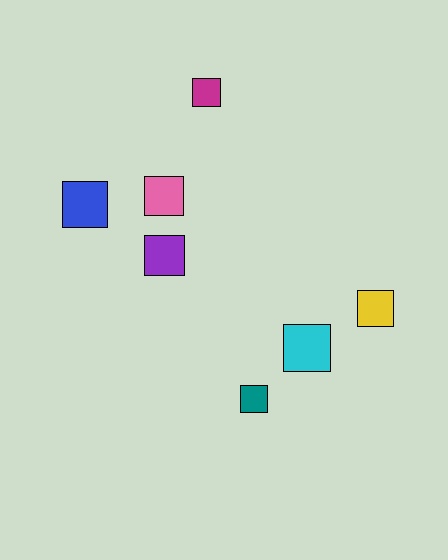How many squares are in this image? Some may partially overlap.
There are 7 squares.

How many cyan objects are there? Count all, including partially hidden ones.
There is 1 cyan object.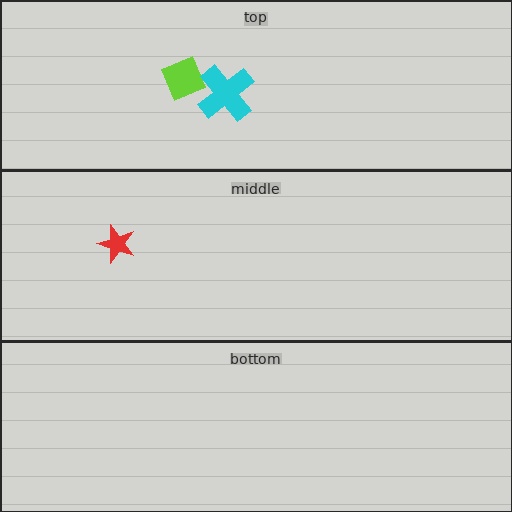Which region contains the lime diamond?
The top region.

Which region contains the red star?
The middle region.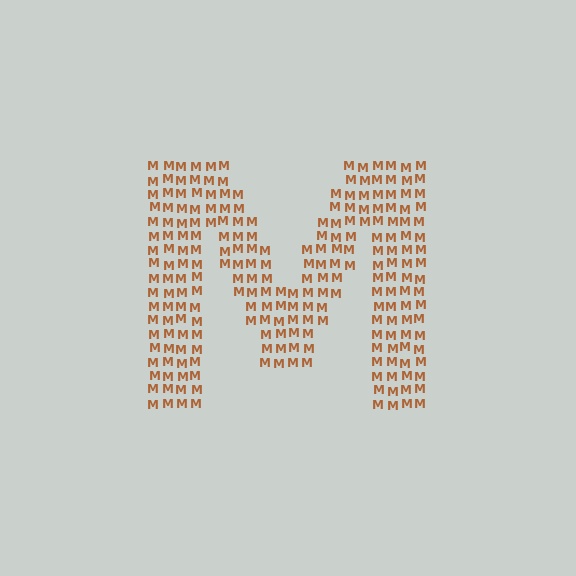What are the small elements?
The small elements are letter M's.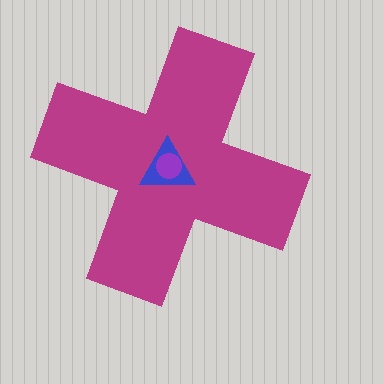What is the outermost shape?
The magenta cross.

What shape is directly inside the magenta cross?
The blue triangle.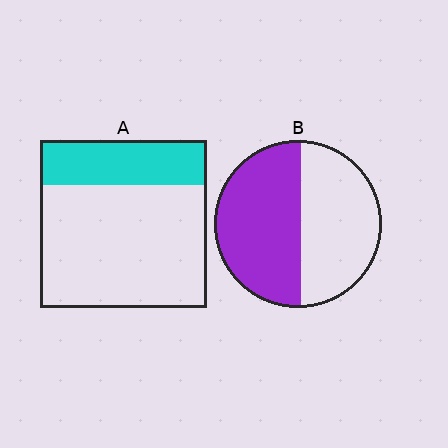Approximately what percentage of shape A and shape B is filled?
A is approximately 25% and B is approximately 50%.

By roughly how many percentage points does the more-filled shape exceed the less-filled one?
By roughly 25 percentage points (B over A).